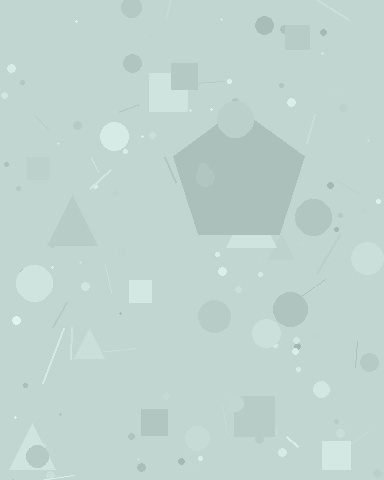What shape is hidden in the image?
A pentagon is hidden in the image.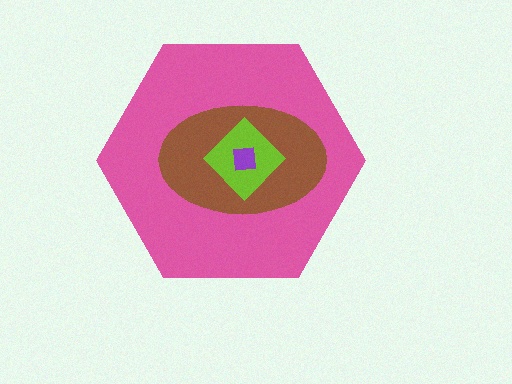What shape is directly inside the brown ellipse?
The lime diamond.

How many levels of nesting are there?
4.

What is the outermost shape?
The pink hexagon.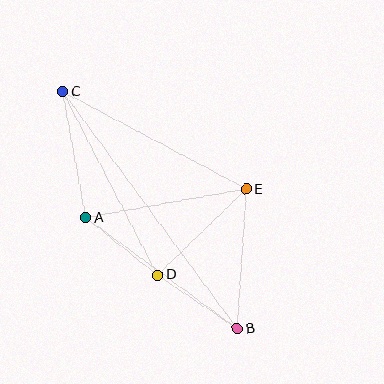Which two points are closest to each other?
Points A and D are closest to each other.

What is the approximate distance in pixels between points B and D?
The distance between B and D is approximately 96 pixels.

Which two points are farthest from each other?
Points B and C are farthest from each other.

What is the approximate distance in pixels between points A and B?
The distance between A and B is approximately 187 pixels.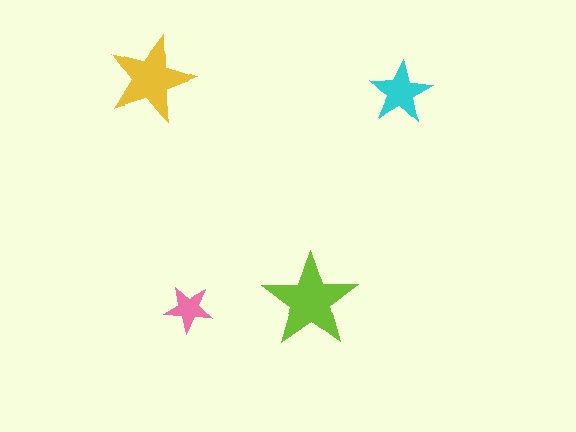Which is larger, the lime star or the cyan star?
The lime one.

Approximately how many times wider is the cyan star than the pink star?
About 1.5 times wider.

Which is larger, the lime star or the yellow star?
The lime one.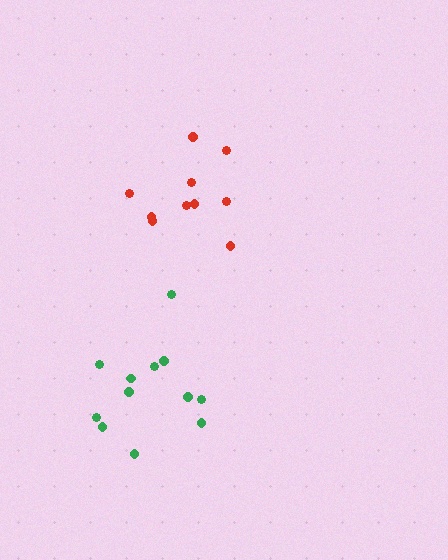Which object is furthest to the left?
The green cluster is leftmost.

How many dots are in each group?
Group 1: 12 dots, Group 2: 10 dots (22 total).